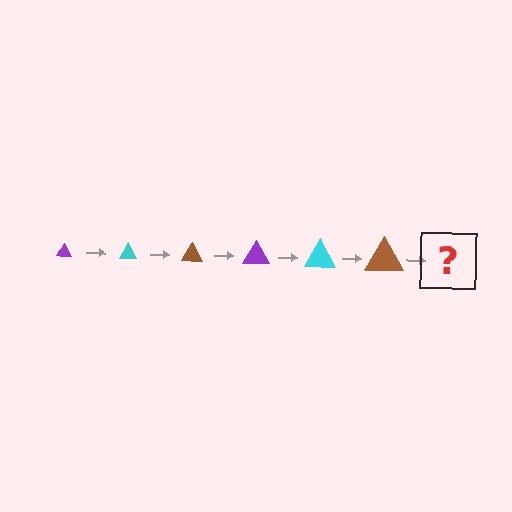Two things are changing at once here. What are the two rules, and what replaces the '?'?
The two rules are that the triangle grows larger each step and the color cycles through purple, cyan, and brown. The '?' should be a purple triangle, larger than the previous one.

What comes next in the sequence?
The next element should be a purple triangle, larger than the previous one.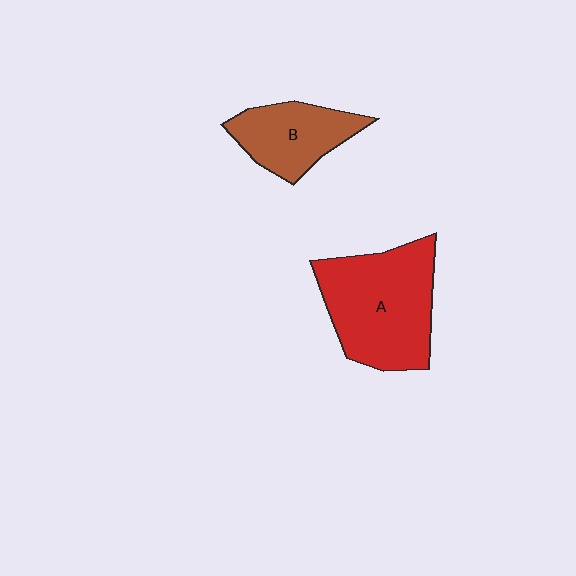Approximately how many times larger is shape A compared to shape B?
Approximately 1.7 times.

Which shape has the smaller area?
Shape B (brown).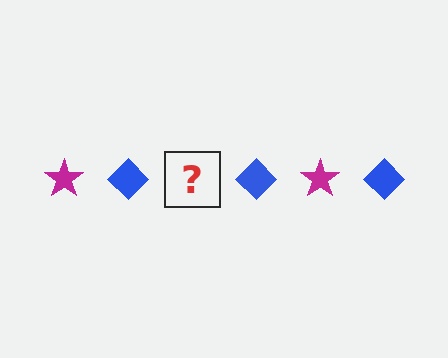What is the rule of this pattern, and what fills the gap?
The rule is that the pattern alternates between magenta star and blue diamond. The gap should be filled with a magenta star.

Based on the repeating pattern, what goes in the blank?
The blank should be a magenta star.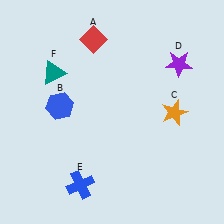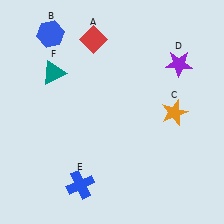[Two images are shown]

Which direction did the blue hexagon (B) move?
The blue hexagon (B) moved up.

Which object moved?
The blue hexagon (B) moved up.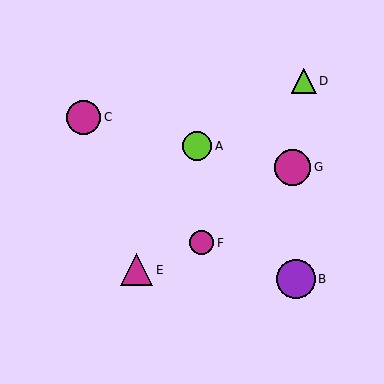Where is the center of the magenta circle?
The center of the magenta circle is at (202, 243).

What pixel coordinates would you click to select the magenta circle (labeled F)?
Click at (202, 243) to select the magenta circle F.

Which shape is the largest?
The purple circle (labeled B) is the largest.